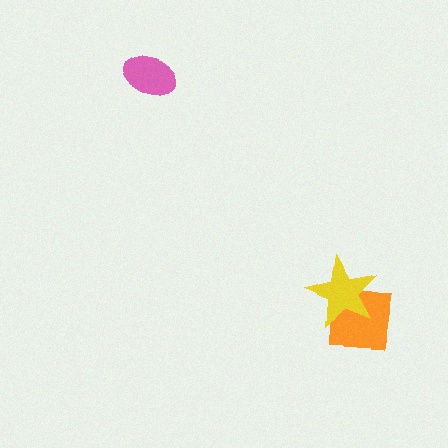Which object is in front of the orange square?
The yellow star is in front of the orange square.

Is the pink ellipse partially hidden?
No, no other shape covers it.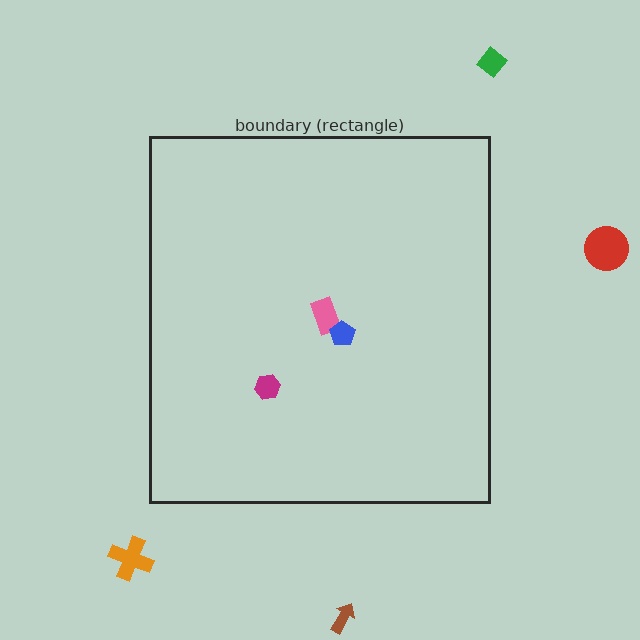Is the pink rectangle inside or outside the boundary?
Inside.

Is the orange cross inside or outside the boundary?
Outside.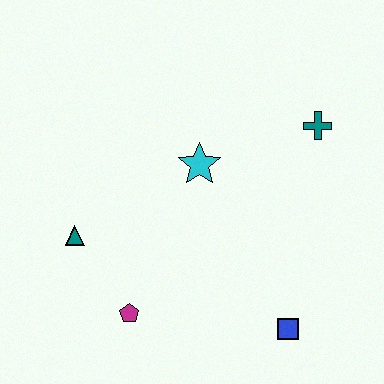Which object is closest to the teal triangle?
The magenta pentagon is closest to the teal triangle.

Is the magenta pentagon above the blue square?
Yes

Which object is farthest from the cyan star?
The blue square is farthest from the cyan star.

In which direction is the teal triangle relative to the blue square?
The teal triangle is to the left of the blue square.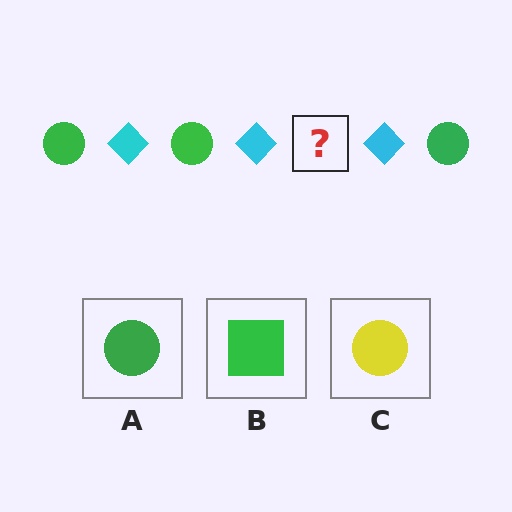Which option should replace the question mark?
Option A.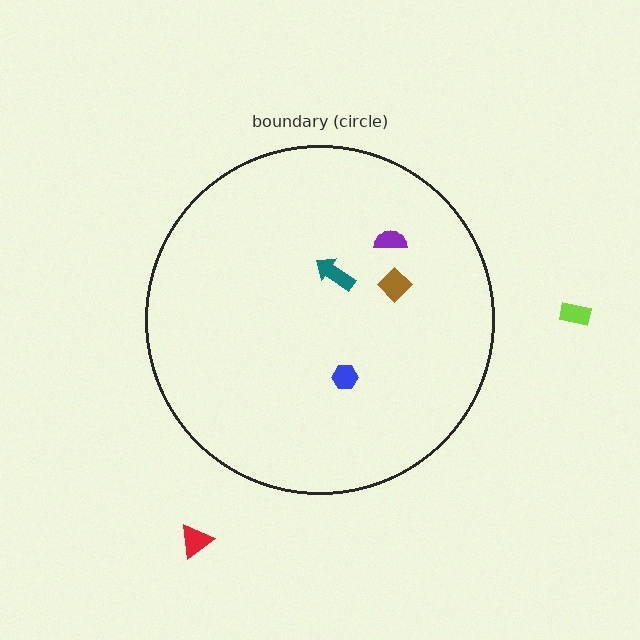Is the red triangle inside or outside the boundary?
Outside.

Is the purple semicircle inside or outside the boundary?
Inside.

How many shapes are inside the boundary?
4 inside, 2 outside.